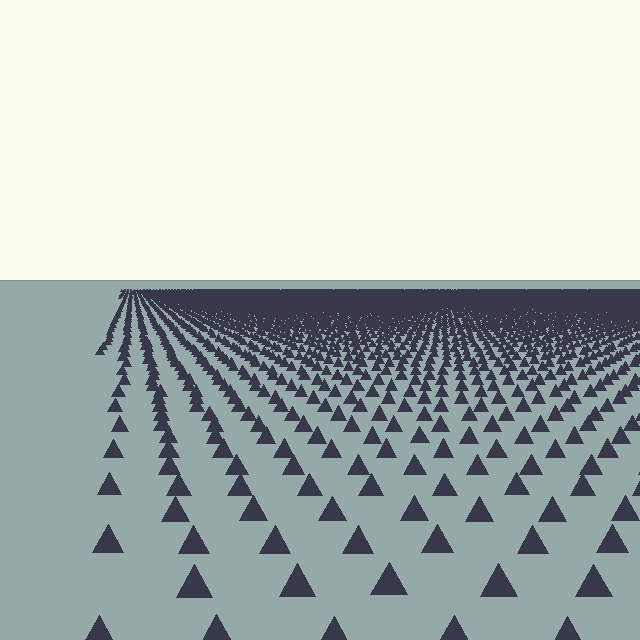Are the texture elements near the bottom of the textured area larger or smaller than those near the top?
Larger. Near the bottom, elements are closer to the viewer and appear at a bigger on-screen size.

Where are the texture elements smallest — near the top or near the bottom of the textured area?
Near the top.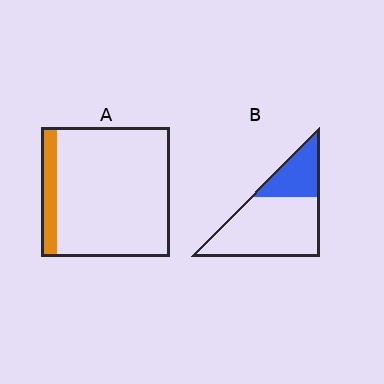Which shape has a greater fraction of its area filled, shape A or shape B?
Shape B.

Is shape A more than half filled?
No.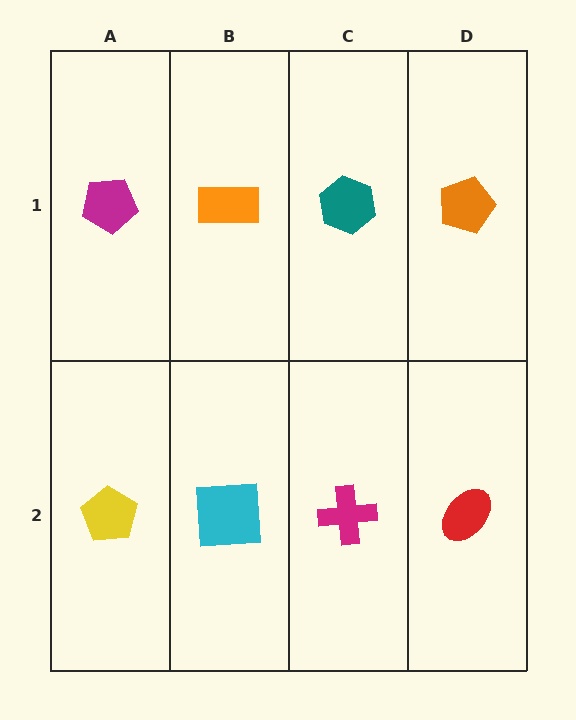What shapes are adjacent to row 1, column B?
A cyan square (row 2, column B), a magenta pentagon (row 1, column A), a teal hexagon (row 1, column C).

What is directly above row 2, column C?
A teal hexagon.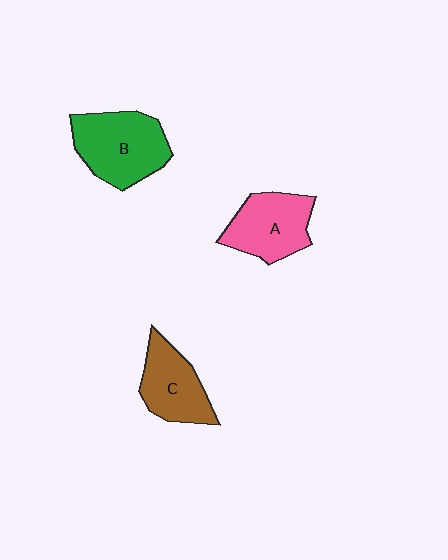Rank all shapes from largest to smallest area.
From largest to smallest: B (green), A (pink), C (brown).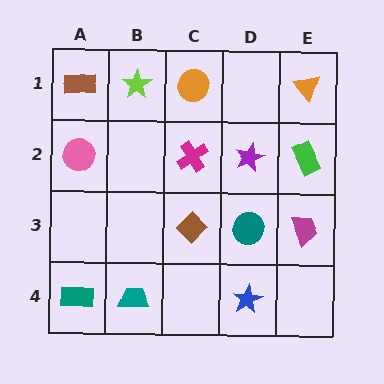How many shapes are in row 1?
4 shapes.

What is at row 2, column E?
A green rectangle.